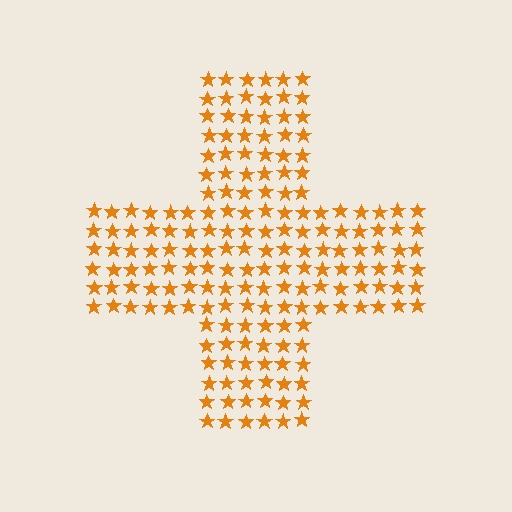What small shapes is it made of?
It is made of small stars.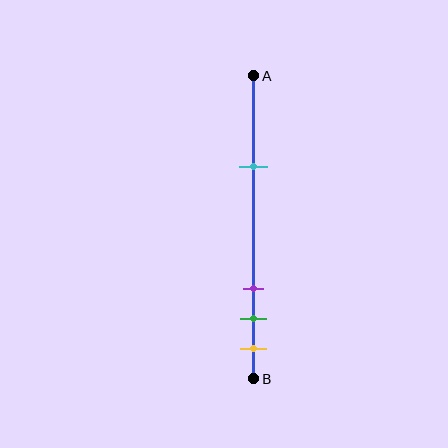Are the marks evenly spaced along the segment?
No, the marks are not evenly spaced.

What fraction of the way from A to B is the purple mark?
The purple mark is approximately 70% (0.7) of the way from A to B.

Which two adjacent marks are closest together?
The green and yellow marks are the closest adjacent pair.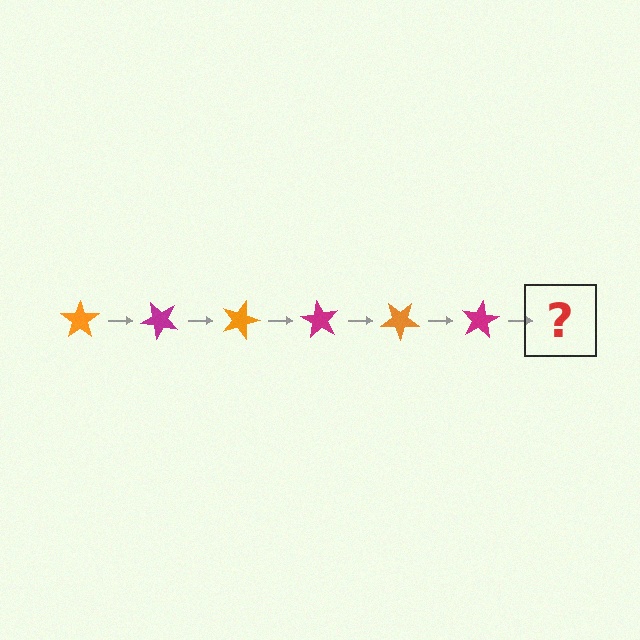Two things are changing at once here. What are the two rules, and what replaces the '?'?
The two rules are that it rotates 45 degrees each step and the color cycles through orange and magenta. The '?' should be an orange star, rotated 270 degrees from the start.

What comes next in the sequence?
The next element should be an orange star, rotated 270 degrees from the start.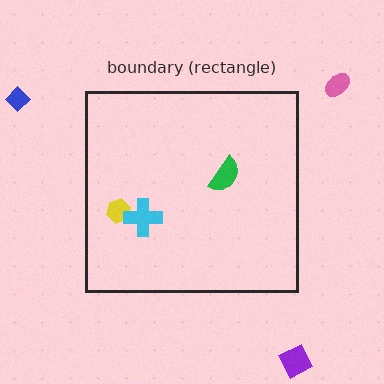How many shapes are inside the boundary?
3 inside, 3 outside.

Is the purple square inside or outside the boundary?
Outside.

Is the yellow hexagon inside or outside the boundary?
Inside.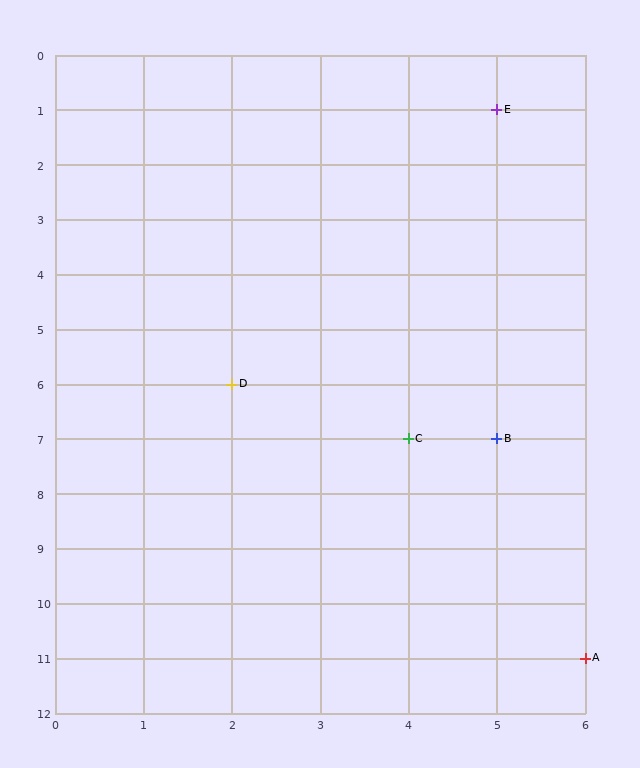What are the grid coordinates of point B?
Point B is at grid coordinates (5, 7).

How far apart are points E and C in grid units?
Points E and C are 1 column and 6 rows apart (about 6.1 grid units diagonally).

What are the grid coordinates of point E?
Point E is at grid coordinates (5, 1).